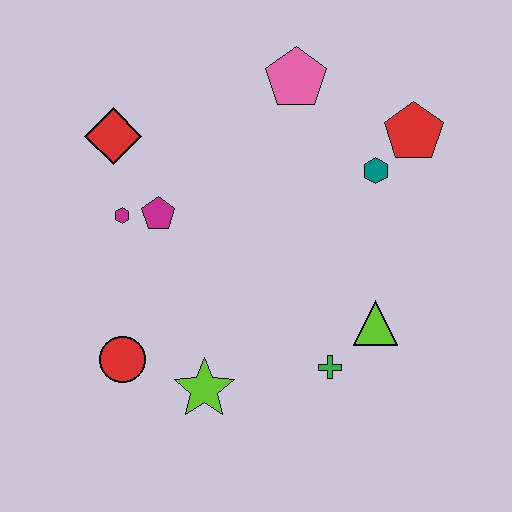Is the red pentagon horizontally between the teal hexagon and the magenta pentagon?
No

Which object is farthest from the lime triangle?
The red diamond is farthest from the lime triangle.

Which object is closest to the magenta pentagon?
The magenta hexagon is closest to the magenta pentagon.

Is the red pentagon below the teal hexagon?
No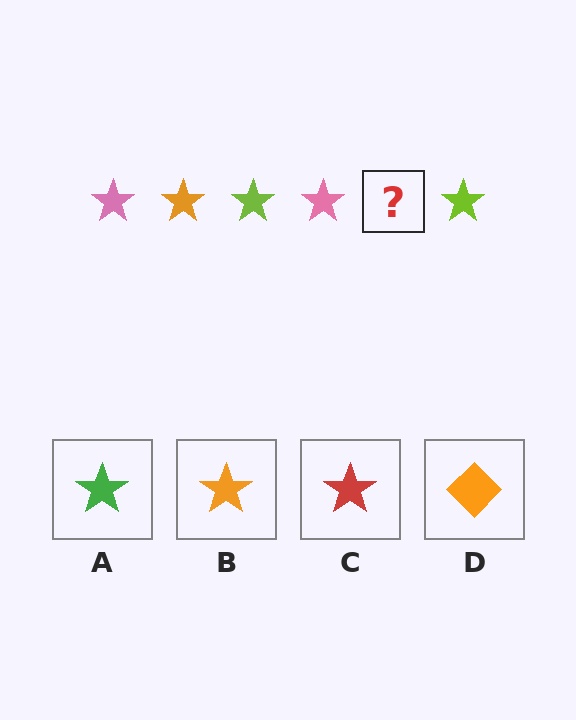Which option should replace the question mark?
Option B.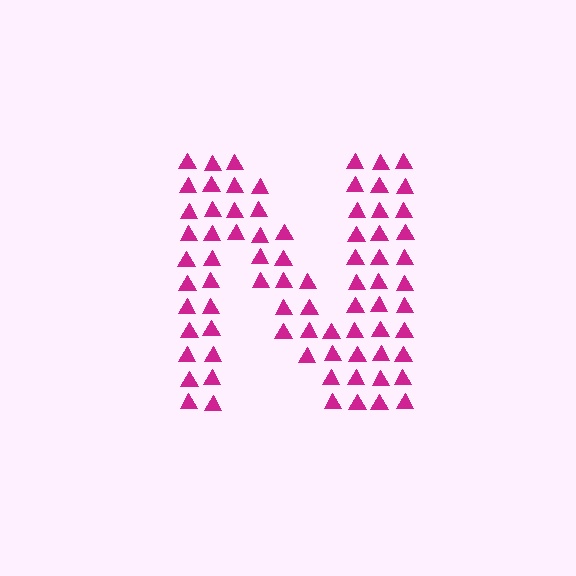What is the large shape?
The large shape is the letter N.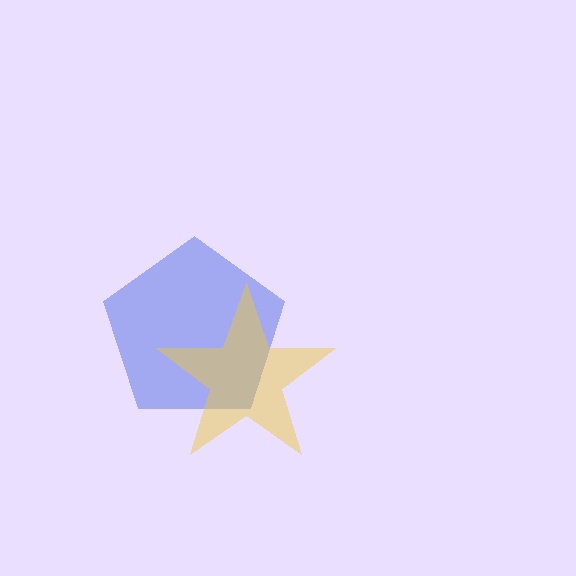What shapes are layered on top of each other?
The layered shapes are: a blue pentagon, a yellow star.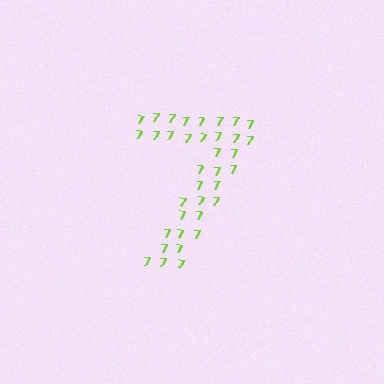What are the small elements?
The small elements are digit 7's.